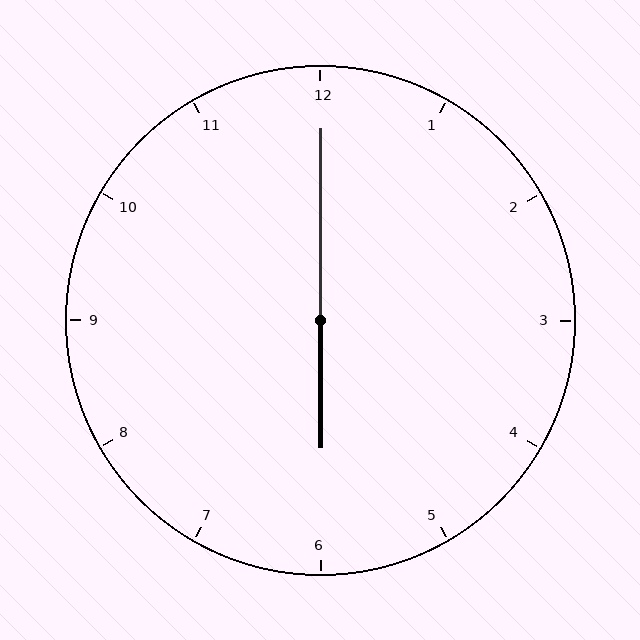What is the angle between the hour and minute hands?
Approximately 180 degrees.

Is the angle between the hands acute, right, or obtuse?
It is obtuse.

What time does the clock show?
6:00.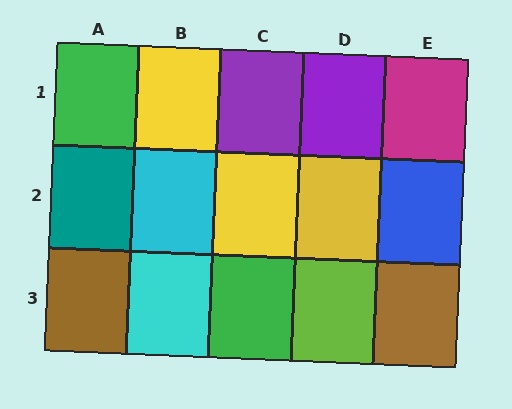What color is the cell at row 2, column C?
Yellow.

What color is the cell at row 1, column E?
Magenta.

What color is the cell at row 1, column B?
Yellow.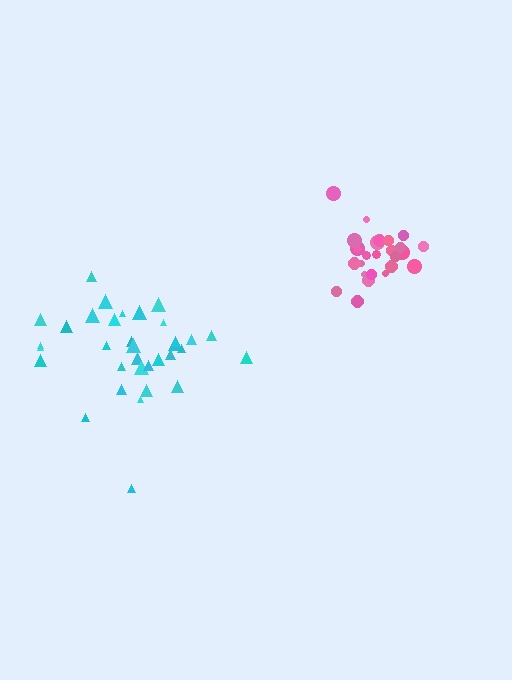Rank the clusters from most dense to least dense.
pink, cyan.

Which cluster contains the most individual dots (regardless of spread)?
Cyan (34).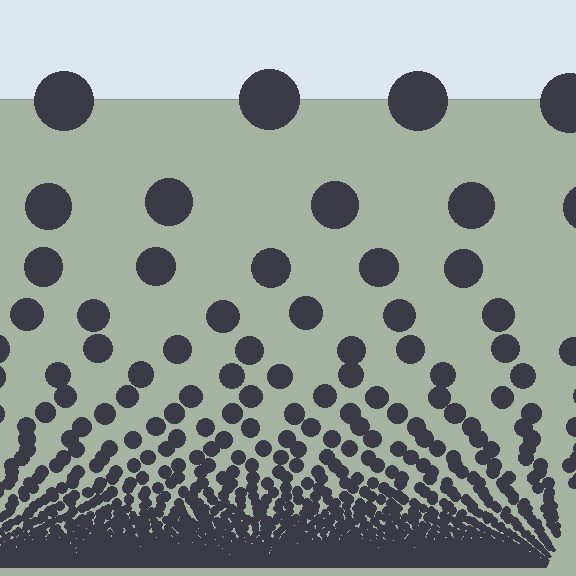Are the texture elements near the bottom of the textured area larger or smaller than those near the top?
Smaller. The gradient is inverted — elements near the bottom are smaller and denser.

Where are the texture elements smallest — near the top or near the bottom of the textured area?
Near the bottom.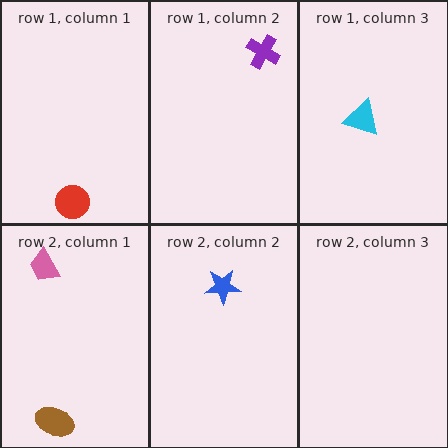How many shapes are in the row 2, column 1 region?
2.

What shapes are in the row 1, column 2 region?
The purple cross.